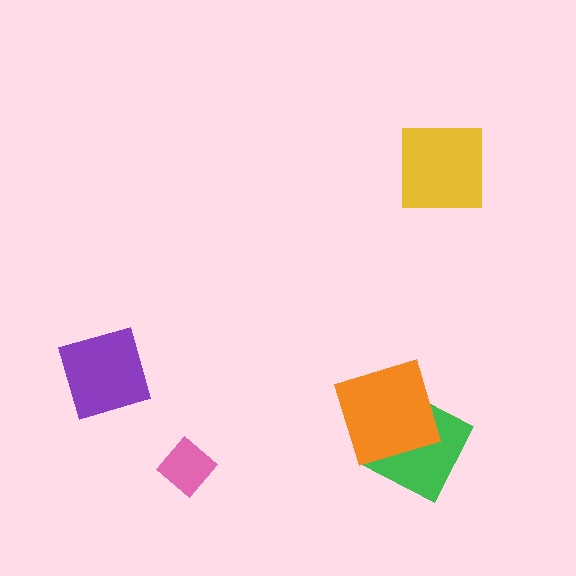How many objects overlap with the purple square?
0 objects overlap with the purple square.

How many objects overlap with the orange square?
1 object overlaps with the orange square.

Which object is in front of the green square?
The orange square is in front of the green square.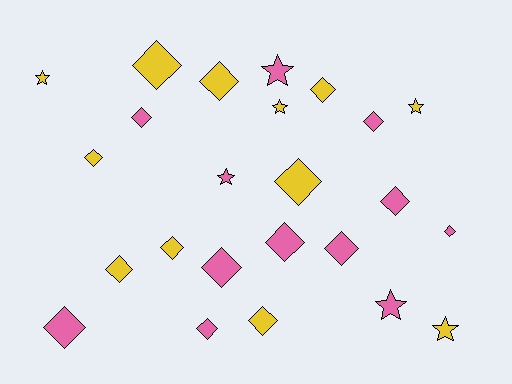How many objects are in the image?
There are 24 objects.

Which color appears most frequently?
Pink, with 12 objects.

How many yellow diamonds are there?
There are 8 yellow diamonds.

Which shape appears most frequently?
Diamond, with 17 objects.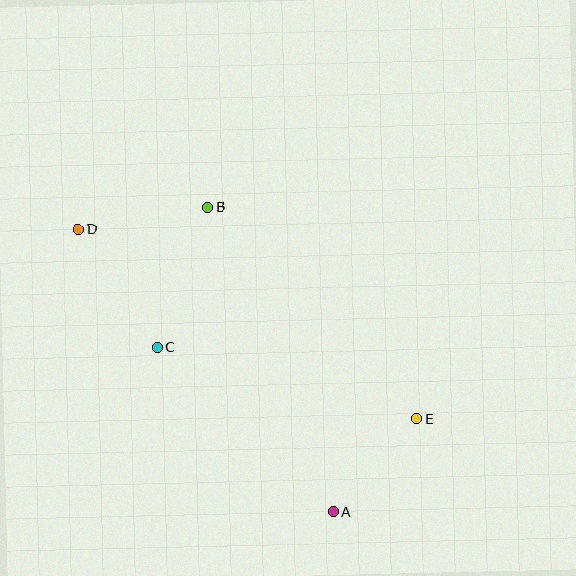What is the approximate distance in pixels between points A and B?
The distance between A and B is approximately 329 pixels.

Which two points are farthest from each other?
Points D and E are farthest from each other.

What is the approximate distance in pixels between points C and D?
The distance between C and D is approximately 142 pixels.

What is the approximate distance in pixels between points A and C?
The distance between A and C is approximately 240 pixels.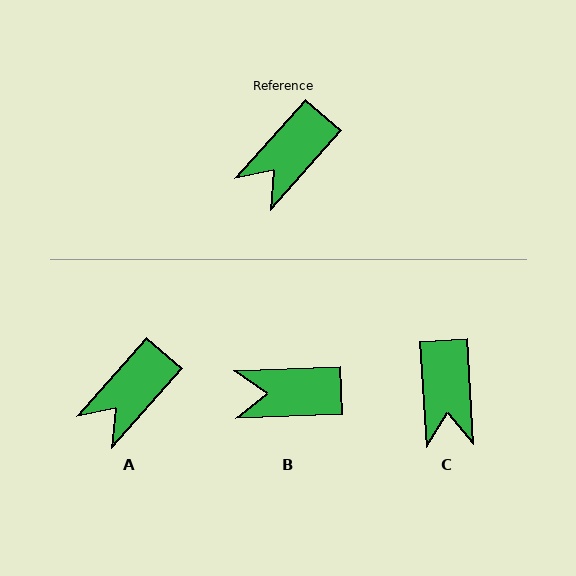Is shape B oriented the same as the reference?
No, it is off by about 46 degrees.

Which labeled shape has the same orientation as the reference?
A.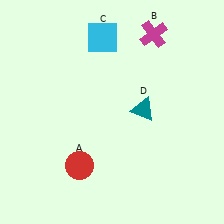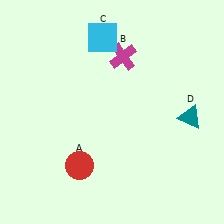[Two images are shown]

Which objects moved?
The objects that moved are: the magenta cross (B), the teal triangle (D).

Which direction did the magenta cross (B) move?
The magenta cross (B) moved left.